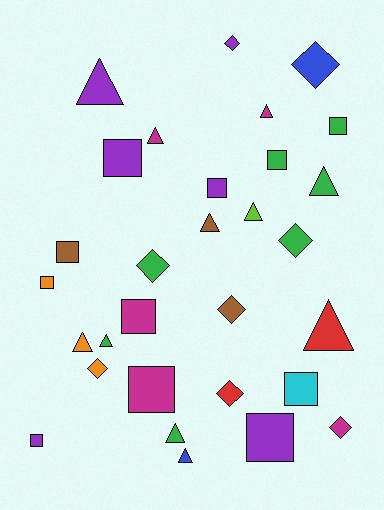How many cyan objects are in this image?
There is 1 cyan object.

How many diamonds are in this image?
There are 8 diamonds.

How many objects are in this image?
There are 30 objects.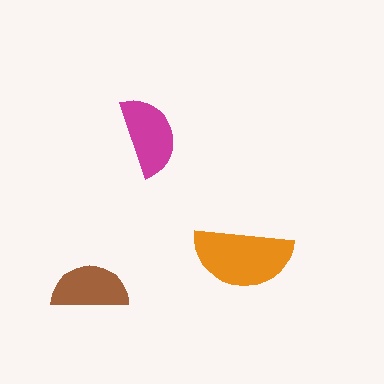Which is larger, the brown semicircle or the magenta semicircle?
The magenta one.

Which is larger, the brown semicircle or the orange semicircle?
The orange one.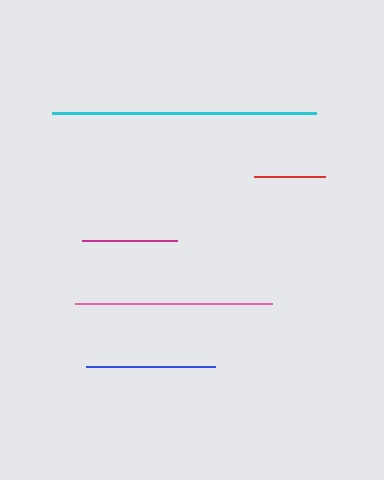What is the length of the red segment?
The red segment is approximately 71 pixels long.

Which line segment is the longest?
The cyan line is the longest at approximately 264 pixels.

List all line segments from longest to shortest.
From longest to shortest: cyan, pink, blue, magenta, red.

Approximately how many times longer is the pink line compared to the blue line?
The pink line is approximately 1.5 times the length of the blue line.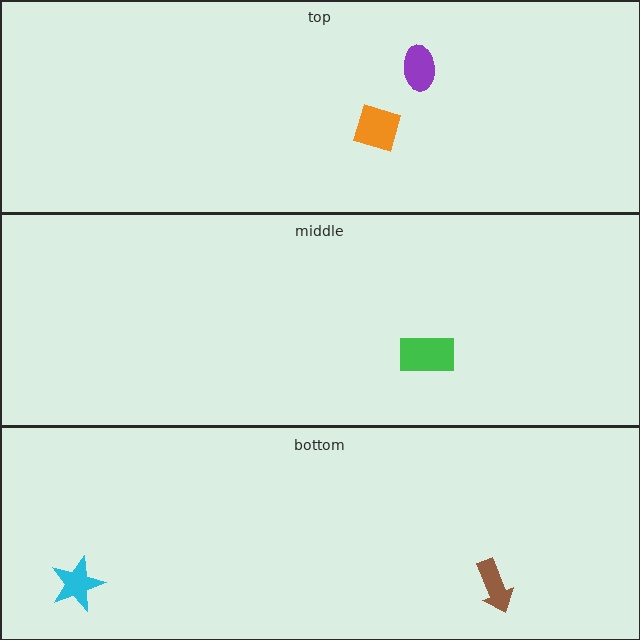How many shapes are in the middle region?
1.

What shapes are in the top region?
The orange diamond, the purple ellipse.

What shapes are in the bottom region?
The cyan star, the brown arrow.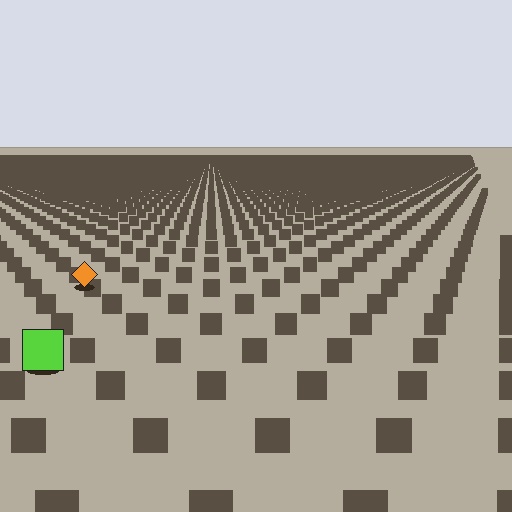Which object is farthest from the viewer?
The orange diamond is farthest from the viewer. It appears smaller and the ground texture around it is denser.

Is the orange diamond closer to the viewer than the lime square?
No. The lime square is closer — you can tell from the texture gradient: the ground texture is coarser near it.